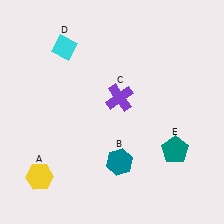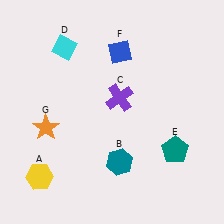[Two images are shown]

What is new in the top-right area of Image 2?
A blue diamond (F) was added in the top-right area of Image 2.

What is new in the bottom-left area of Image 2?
An orange star (G) was added in the bottom-left area of Image 2.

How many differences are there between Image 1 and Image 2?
There are 2 differences between the two images.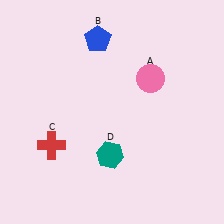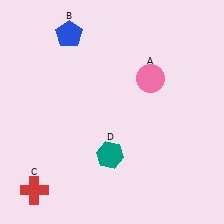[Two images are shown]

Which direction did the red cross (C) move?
The red cross (C) moved down.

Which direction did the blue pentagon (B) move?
The blue pentagon (B) moved left.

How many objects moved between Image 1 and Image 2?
2 objects moved between the two images.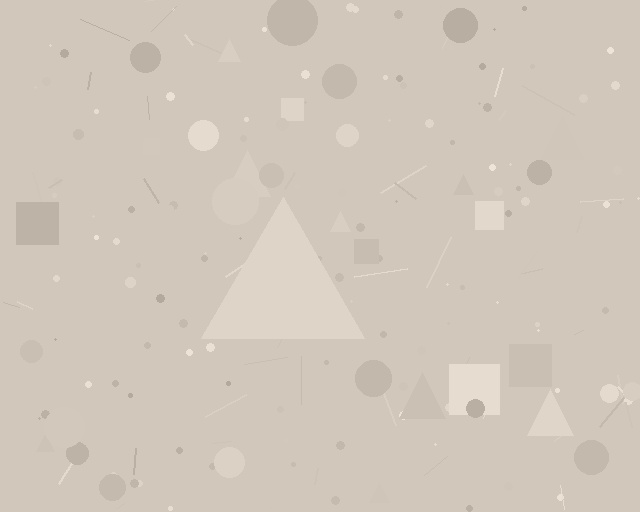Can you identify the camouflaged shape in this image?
The camouflaged shape is a triangle.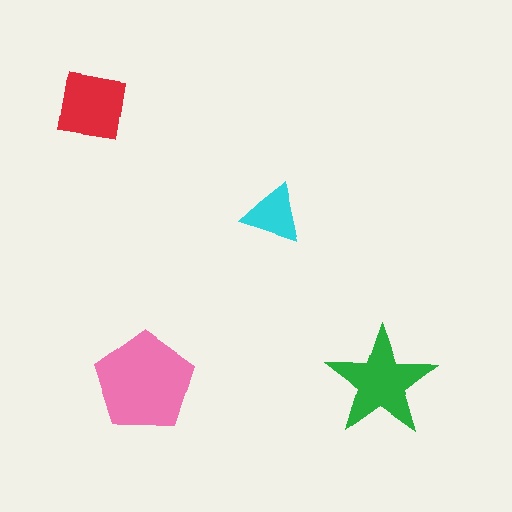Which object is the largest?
The pink pentagon.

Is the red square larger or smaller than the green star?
Smaller.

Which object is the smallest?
The cyan triangle.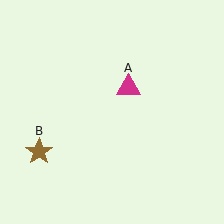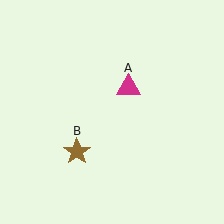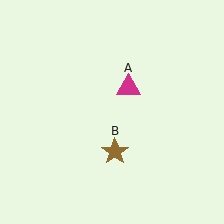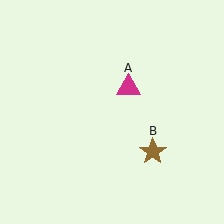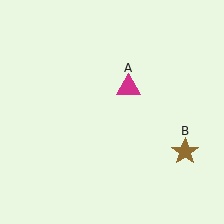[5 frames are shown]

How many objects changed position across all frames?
1 object changed position: brown star (object B).